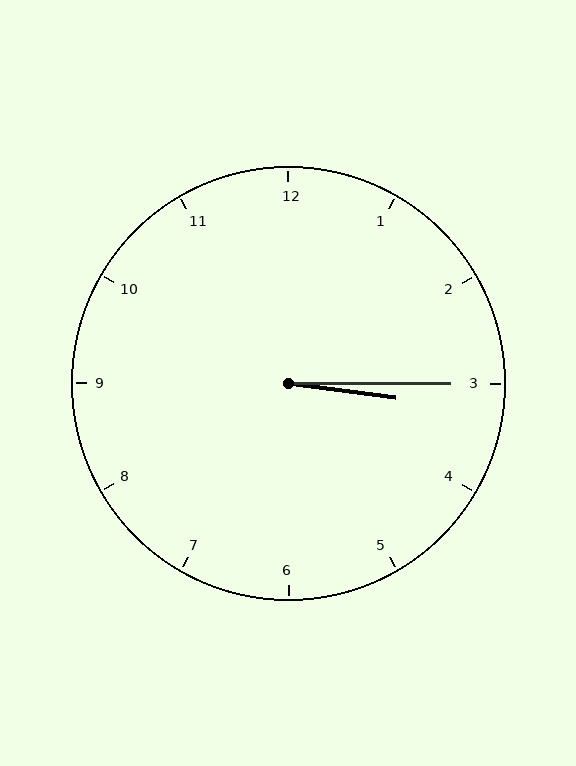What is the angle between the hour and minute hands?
Approximately 8 degrees.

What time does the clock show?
3:15.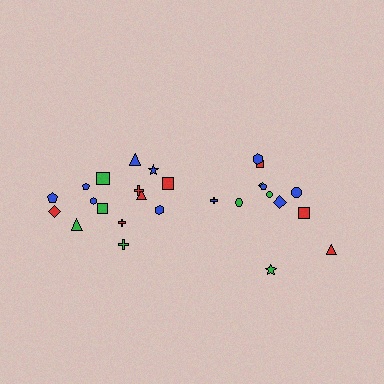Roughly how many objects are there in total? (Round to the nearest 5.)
Roughly 25 objects in total.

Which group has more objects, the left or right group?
The left group.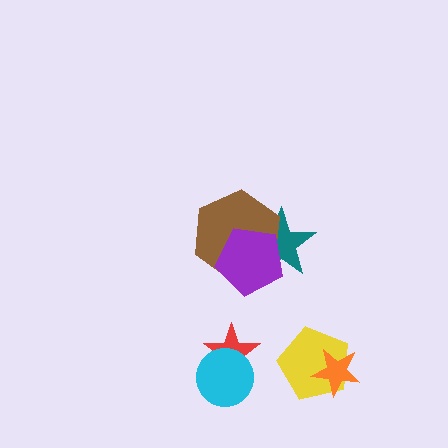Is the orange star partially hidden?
No, no other shape covers it.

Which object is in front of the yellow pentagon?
The orange star is in front of the yellow pentagon.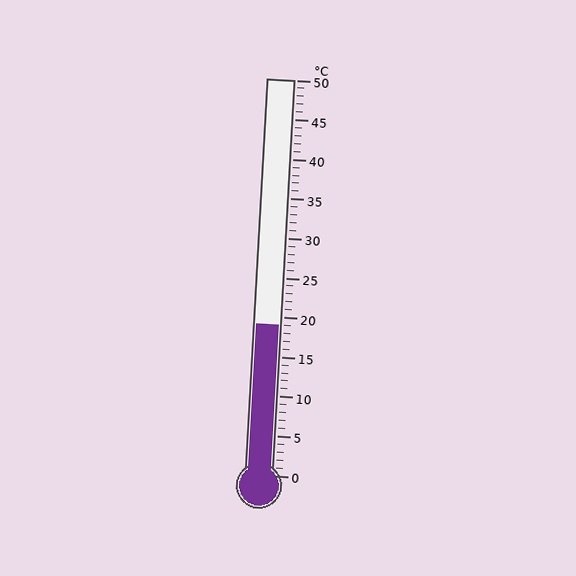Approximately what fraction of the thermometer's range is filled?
The thermometer is filled to approximately 40% of its range.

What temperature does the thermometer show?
The thermometer shows approximately 19°C.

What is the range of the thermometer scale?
The thermometer scale ranges from 0°C to 50°C.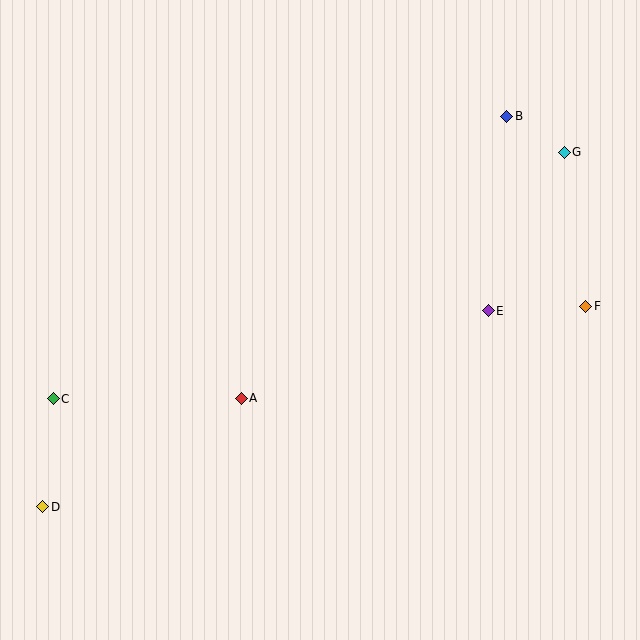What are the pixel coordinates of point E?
Point E is at (488, 311).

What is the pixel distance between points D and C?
The distance between D and C is 109 pixels.